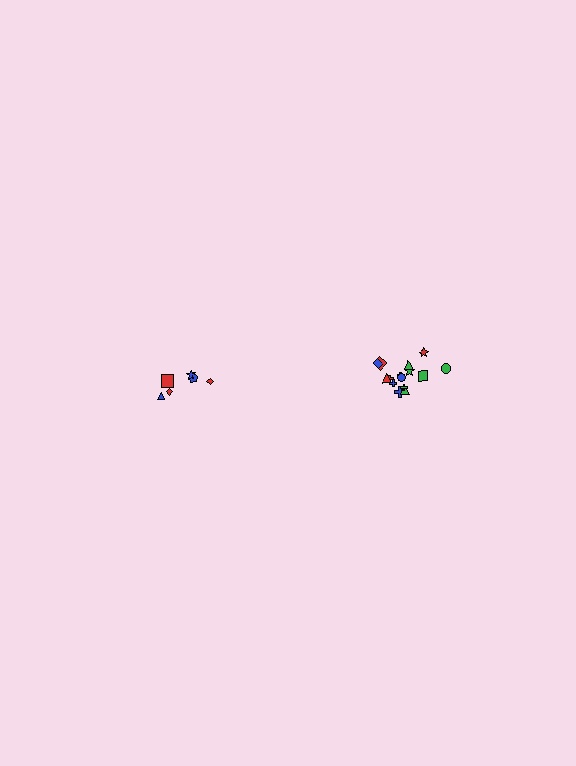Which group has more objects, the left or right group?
The right group.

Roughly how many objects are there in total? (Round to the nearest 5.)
Roughly 20 objects in total.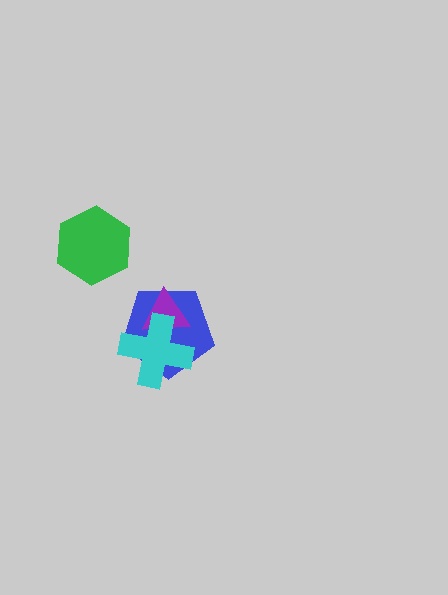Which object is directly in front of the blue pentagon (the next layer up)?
The purple triangle is directly in front of the blue pentagon.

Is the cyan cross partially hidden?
No, no other shape covers it.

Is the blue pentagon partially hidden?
Yes, it is partially covered by another shape.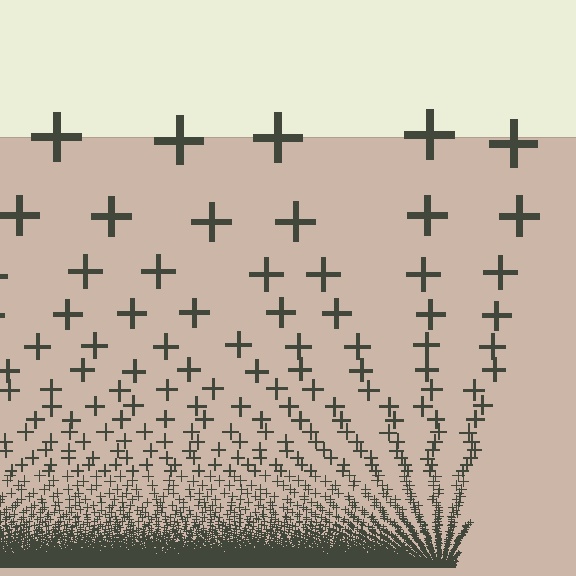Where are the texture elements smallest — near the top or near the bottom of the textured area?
Near the bottom.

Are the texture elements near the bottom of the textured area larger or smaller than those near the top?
Smaller. The gradient is inverted — elements near the bottom are smaller and denser.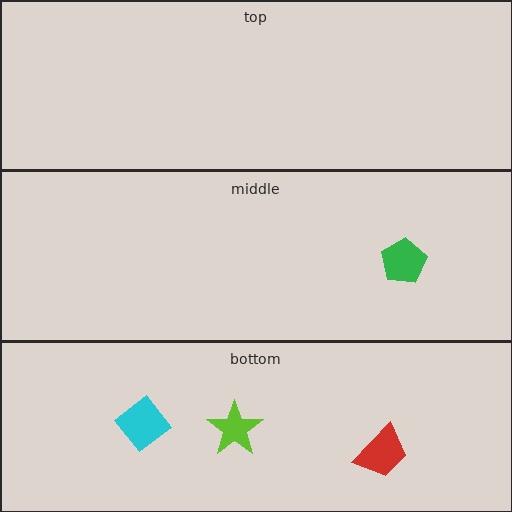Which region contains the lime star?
The bottom region.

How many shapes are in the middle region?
1.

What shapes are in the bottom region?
The cyan diamond, the lime star, the red trapezoid.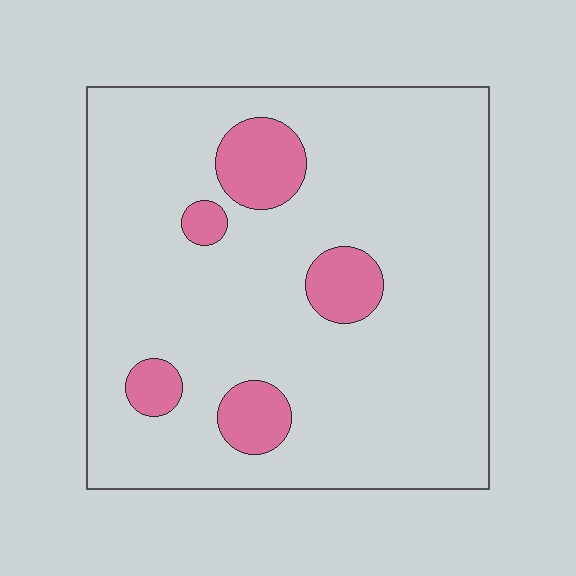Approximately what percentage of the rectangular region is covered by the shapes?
Approximately 10%.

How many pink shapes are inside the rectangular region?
5.